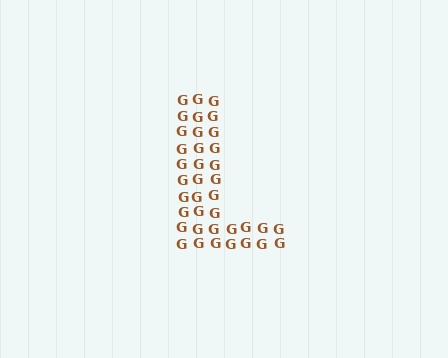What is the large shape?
The large shape is the letter L.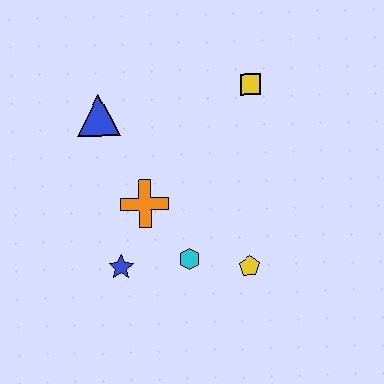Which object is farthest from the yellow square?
The blue star is farthest from the yellow square.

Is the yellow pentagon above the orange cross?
No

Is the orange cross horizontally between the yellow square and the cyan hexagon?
No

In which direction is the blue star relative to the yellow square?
The blue star is below the yellow square.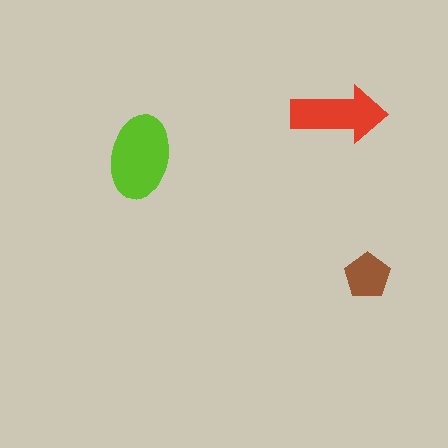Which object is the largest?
The lime ellipse.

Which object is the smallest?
The brown pentagon.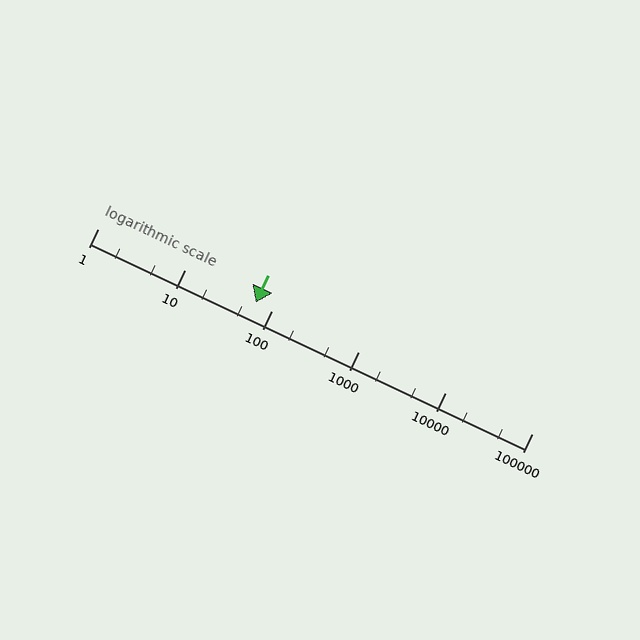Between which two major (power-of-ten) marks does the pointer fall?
The pointer is between 10 and 100.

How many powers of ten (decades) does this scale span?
The scale spans 5 decades, from 1 to 100000.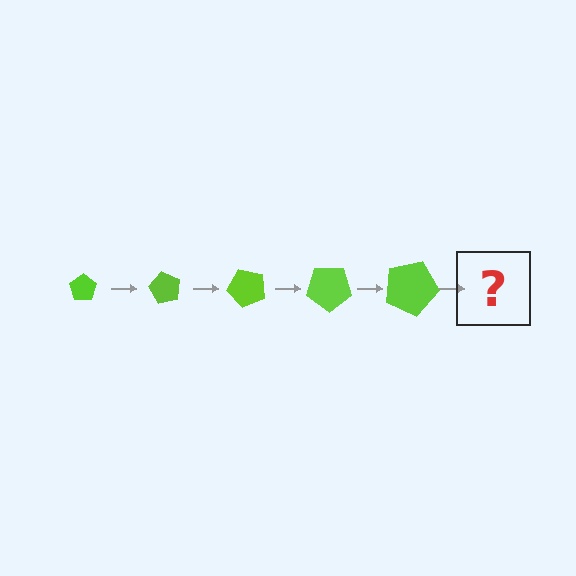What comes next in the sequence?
The next element should be a pentagon, larger than the previous one and rotated 300 degrees from the start.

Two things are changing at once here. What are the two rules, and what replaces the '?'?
The two rules are that the pentagon grows larger each step and it rotates 60 degrees each step. The '?' should be a pentagon, larger than the previous one and rotated 300 degrees from the start.